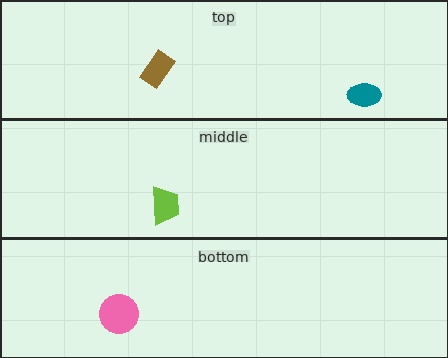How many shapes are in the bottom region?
1.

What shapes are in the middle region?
The lime trapezoid.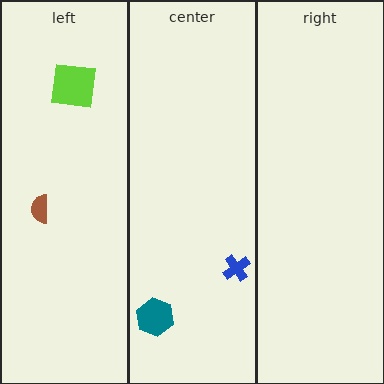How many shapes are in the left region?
2.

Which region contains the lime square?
The left region.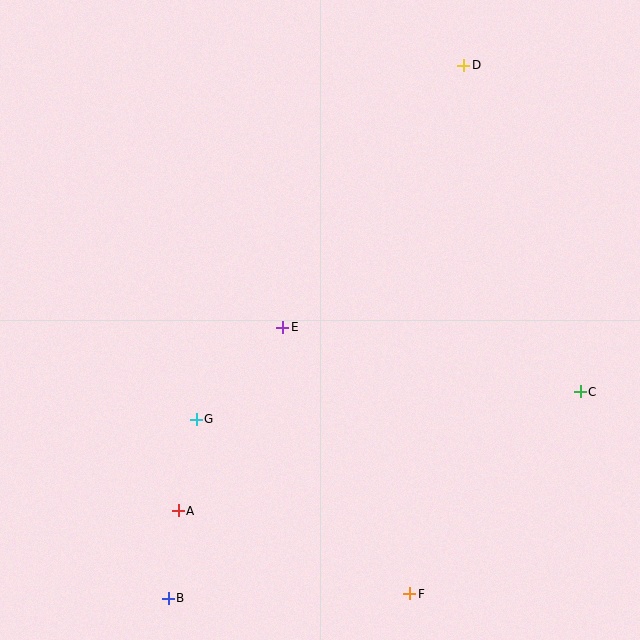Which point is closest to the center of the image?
Point E at (283, 327) is closest to the center.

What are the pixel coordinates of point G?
Point G is at (196, 419).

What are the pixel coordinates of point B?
Point B is at (168, 598).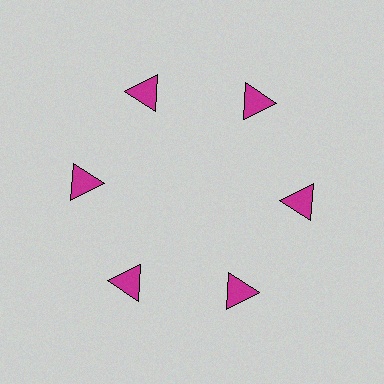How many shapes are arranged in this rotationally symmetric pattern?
There are 6 shapes, arranged in 6 groups of 1.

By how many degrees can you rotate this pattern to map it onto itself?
The pattern maps onto itself every 60 degrees of rotation.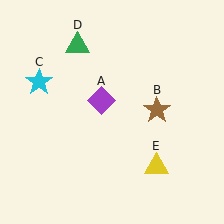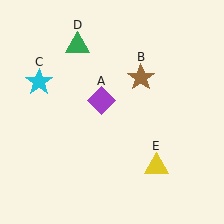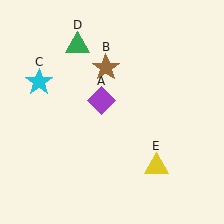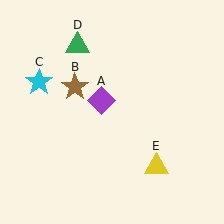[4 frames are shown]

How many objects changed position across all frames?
1 object changed position: brown star (object B).